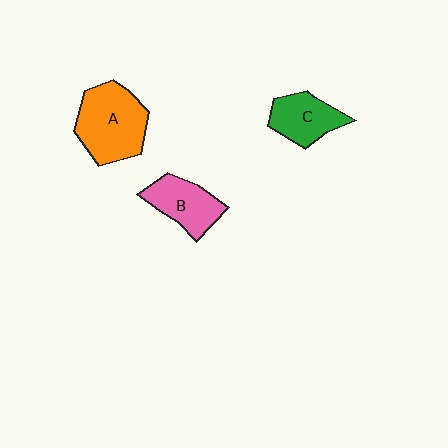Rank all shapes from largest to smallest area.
From largest to smallest: A (orange), B (pink), C (green).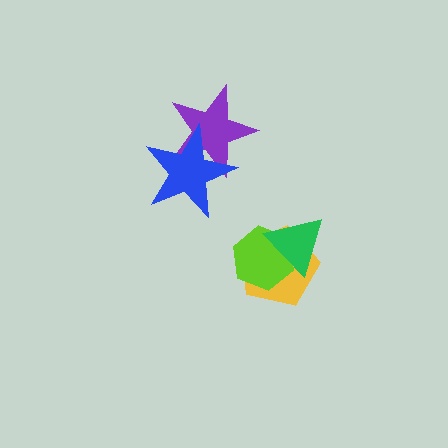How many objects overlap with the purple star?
1 object overlaps with the purple star.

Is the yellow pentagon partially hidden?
Yes, it is partially covered by another shape.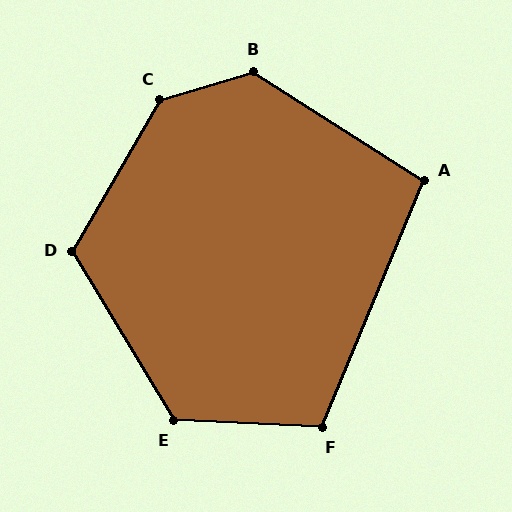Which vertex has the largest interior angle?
C, at approximately 136 degrees.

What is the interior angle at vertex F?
Approximately 110 degrees (obtuse).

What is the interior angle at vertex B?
Approximately 131 degrees (obtuse).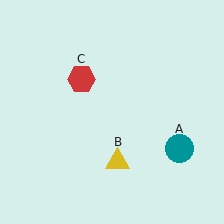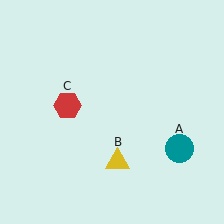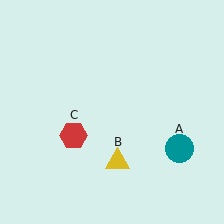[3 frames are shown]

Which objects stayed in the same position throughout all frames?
Teal circle (object A) and yellow triangle (object B) remained stationary.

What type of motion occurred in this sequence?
The red hexagon (object C) rotated counterclockwise around the center of the scene.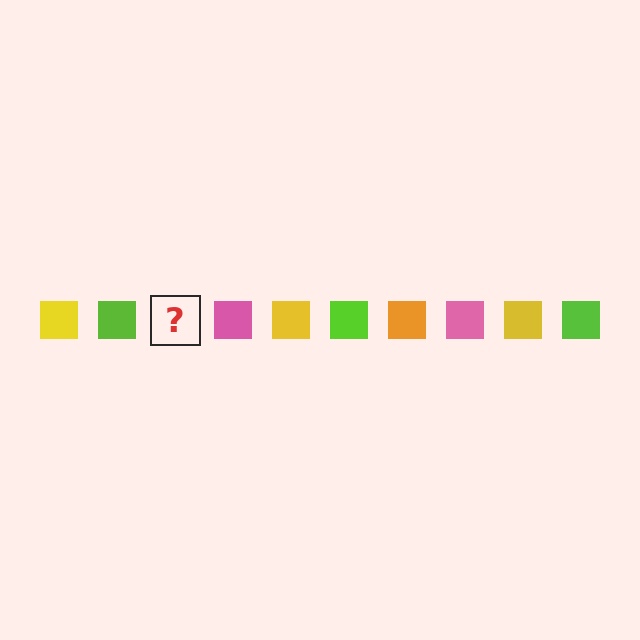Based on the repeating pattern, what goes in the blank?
The blank should be an orange square.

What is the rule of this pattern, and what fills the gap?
The rule is that the pattern cycles through yellow, lime, orange, pink squares. The gap should be filled with an orange square.